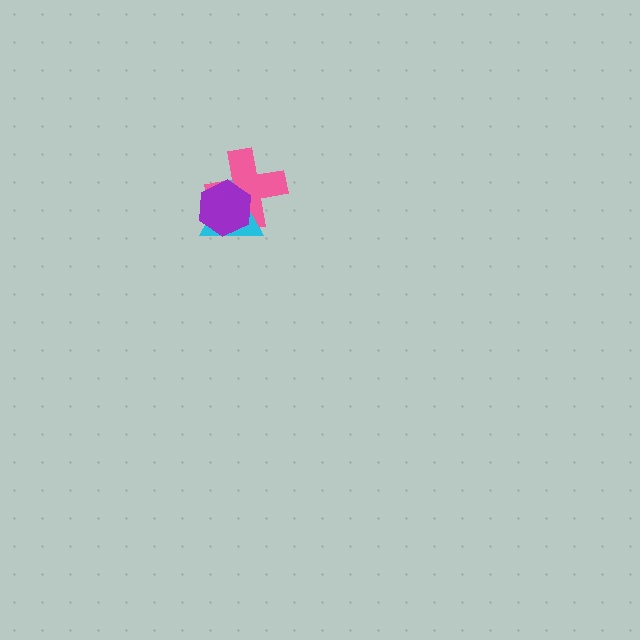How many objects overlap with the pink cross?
2 objects overlap with the pink cross.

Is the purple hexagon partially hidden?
No, no other shape covers it.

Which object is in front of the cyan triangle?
The purple hexagon is in front of the cyan triangle.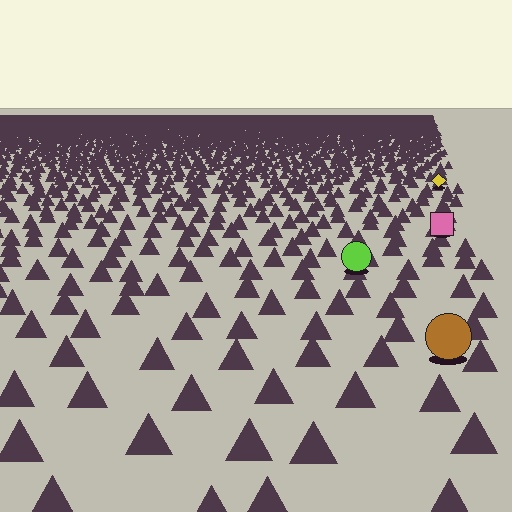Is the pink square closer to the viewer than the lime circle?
No. The lime circle is closer — you can tell from the texture gradient: the ground texture is coarser near it.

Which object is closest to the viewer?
The brown circle is closest. The texture marks near it are larger and more spread out.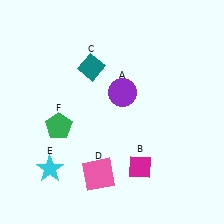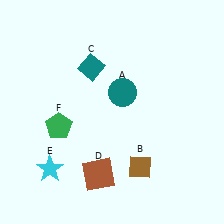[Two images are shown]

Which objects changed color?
A changed from purple to teal. B changed from magenta to brown. D changed from pink to brown.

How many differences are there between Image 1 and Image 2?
There are 3 differences between the two images.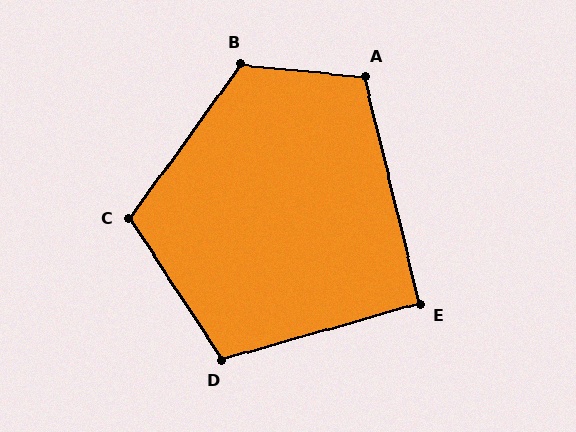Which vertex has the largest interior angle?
B, at approximately 120 degrees.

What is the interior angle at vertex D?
Approximately 107 degrees (obtuse).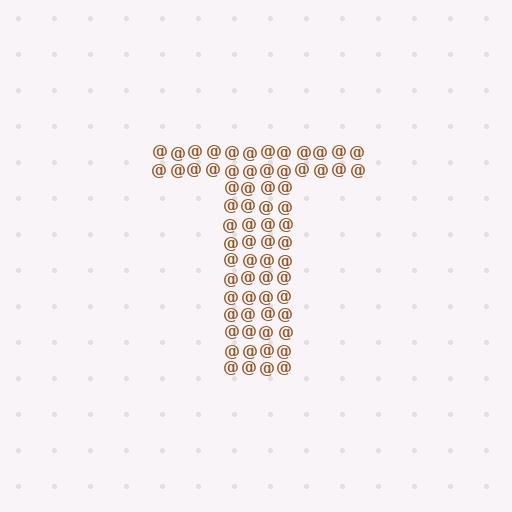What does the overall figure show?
The overall figure shows the letter T.